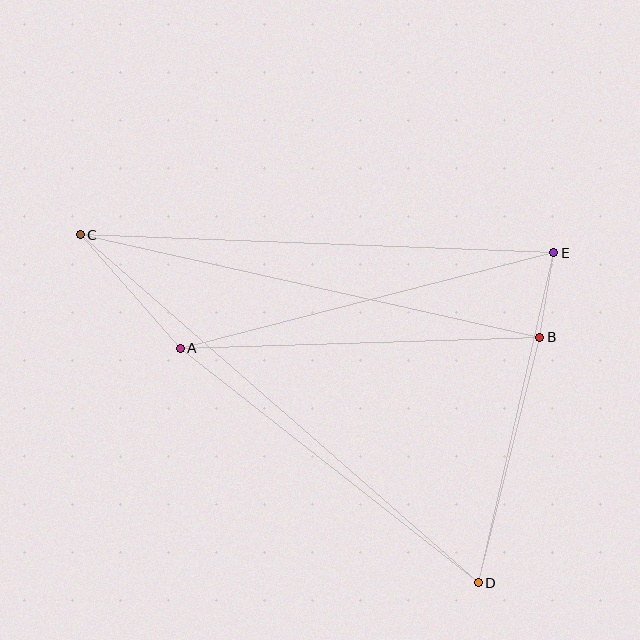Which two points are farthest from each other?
Points C and D are farthest from each other.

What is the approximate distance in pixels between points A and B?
The distance between A and B is approximately 359 pixels.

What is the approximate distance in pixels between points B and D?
The distance between B and D is approximately 253 pixels.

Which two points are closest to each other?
Points B and E are closest to each other.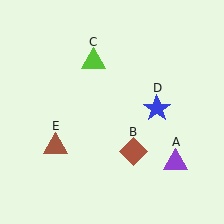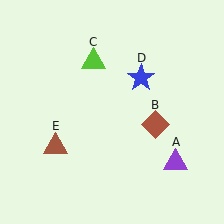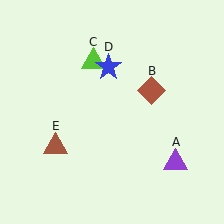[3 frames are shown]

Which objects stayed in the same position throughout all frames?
Purple triangle (object A) and lime triangle (object C) and brown triangle (object E) remained stationary.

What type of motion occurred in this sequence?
The brown diamond (object B), blue star (object D) rotated counterclockwise around the center of the scene.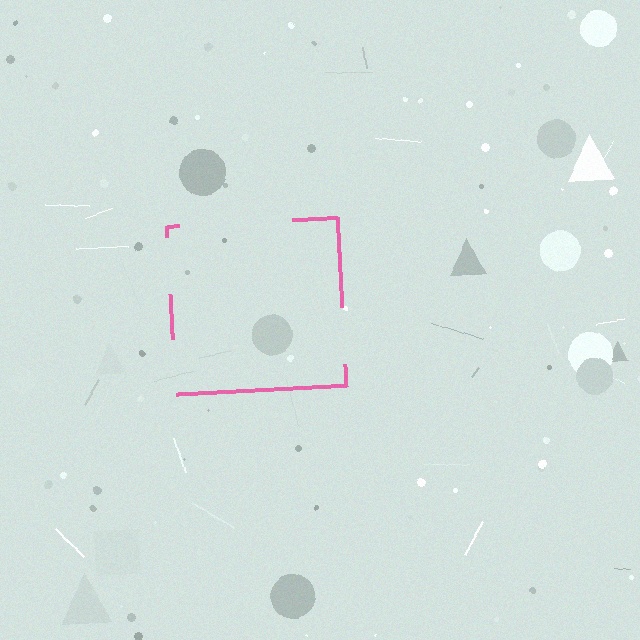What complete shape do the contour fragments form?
The contour fragments form a square.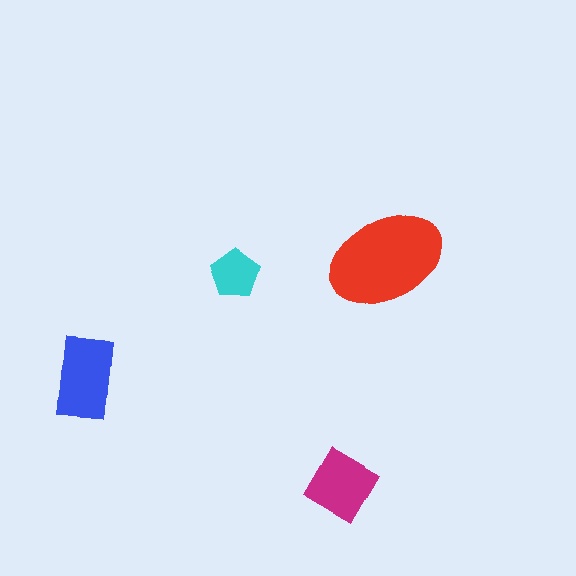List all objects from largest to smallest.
The red ellipse, the blue rectangle, the magenta diamond, the cyan pentagon.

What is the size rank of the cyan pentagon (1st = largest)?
4th.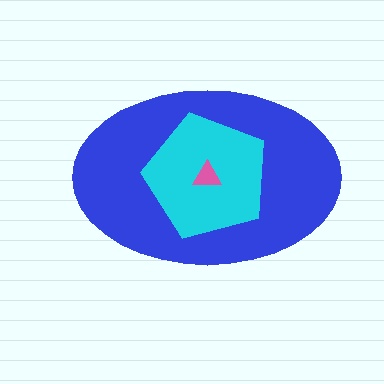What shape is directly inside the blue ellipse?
The cyan pentagon.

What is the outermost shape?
The blue ellipse.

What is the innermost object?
The pink triangle.